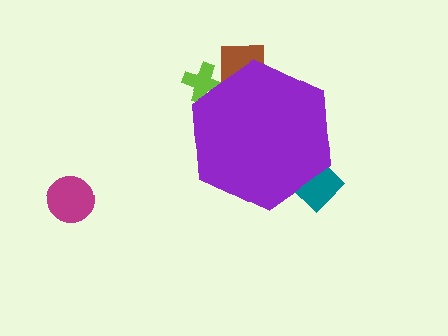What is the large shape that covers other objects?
A purple hexagon.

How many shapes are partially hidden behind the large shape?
3 shapes are partially hidden.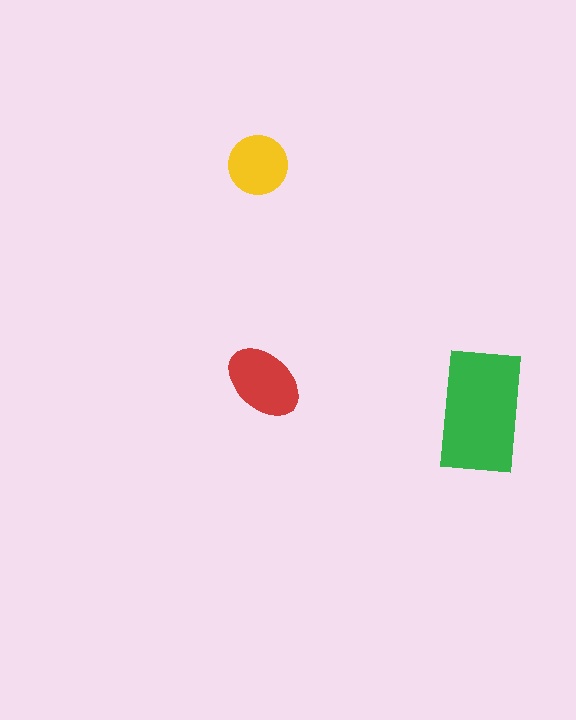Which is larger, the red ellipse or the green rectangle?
The green rectangle.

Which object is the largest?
The green rectangle.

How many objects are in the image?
There are 3 objects in the image.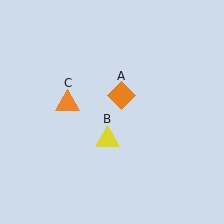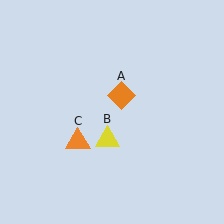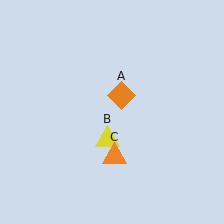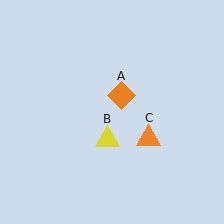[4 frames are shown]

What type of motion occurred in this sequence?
The orange triangle (object C) rotated counterclockwise around the center of the scene.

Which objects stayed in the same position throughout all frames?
Orange diamond (object A) and yellow triangle (object B) remained stationary.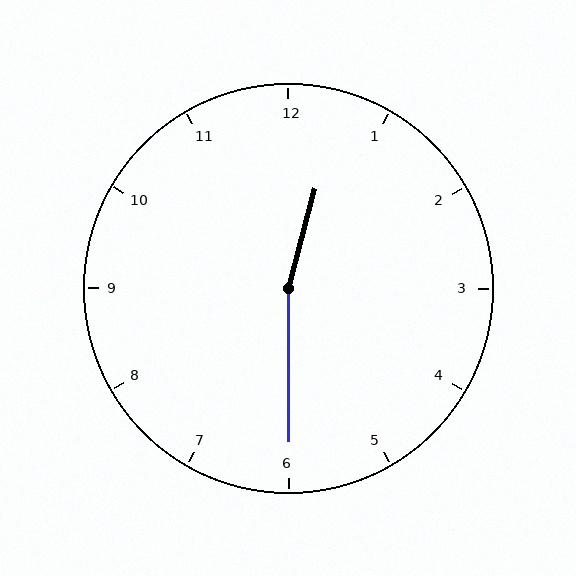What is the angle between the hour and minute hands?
Approximately 165 degrees.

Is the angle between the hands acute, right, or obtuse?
It is obtuse.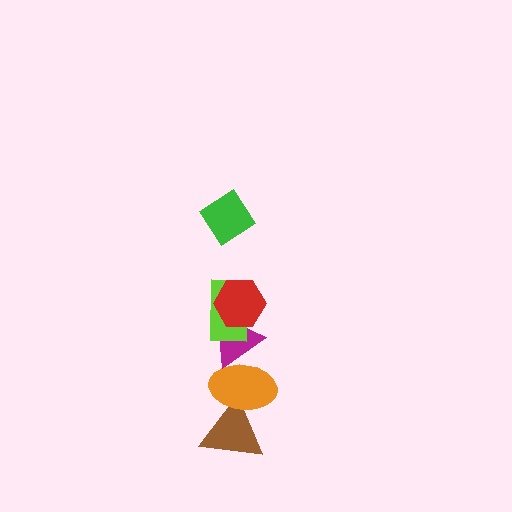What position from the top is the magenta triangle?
The magenta triangle is 4th from the top.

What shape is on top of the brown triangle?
The orange ellipse is on top of the brown triangle.